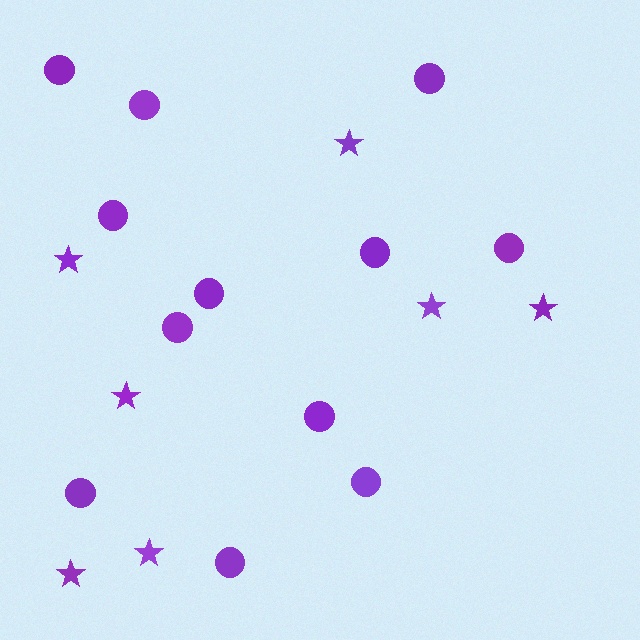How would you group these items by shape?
There are 2 groups: one group of circles (12) and one group of stars (7).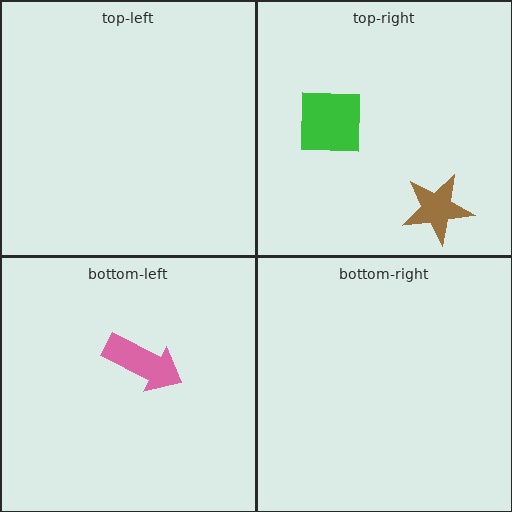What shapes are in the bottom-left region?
The pink arrow.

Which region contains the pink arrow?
The bottom-left region.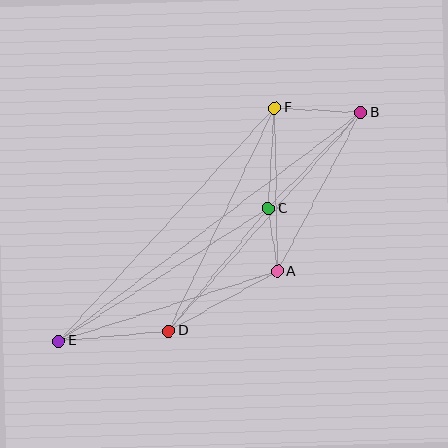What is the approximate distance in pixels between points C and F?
The distance between C and F is approximately 101 pixels.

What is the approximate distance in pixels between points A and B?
The distance between A and B is approximately 179 pixels.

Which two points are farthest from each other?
Points B and E are farthest from each other.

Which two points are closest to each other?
Points A and C are closest to each other.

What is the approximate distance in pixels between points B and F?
The distance between B and F is approximately 87 pixels.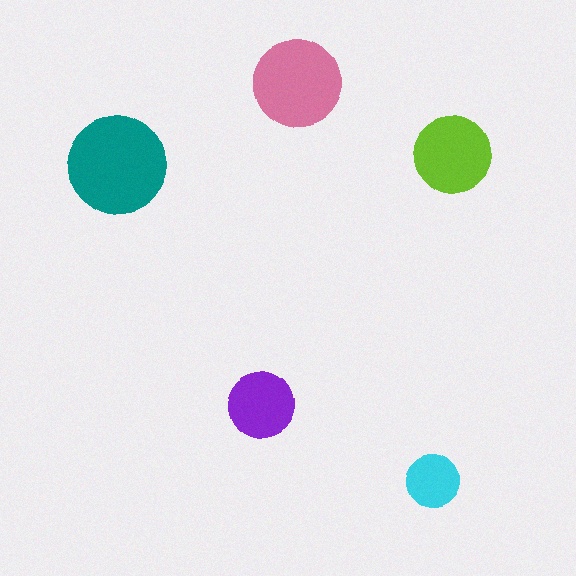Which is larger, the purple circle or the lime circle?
The lime one.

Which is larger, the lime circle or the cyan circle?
The lime one.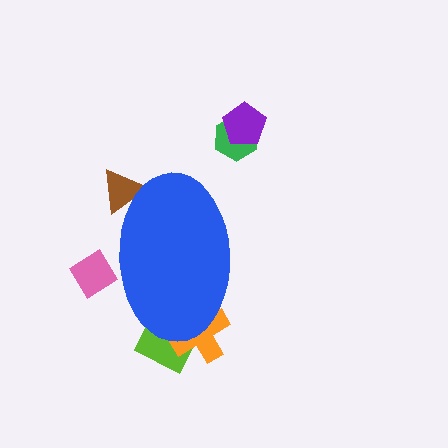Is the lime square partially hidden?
Yes, the lime square is partially hidden behind the blue ellipse.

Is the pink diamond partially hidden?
Yes, the pink diamond is partially hidden behind the blue ellipse.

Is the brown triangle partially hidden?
Yes, the brown triangle is partially hidden behind the blue ellipse.